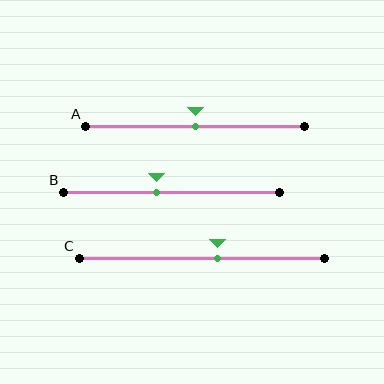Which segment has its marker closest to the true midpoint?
Segment A has its marker closest to the true midpoint.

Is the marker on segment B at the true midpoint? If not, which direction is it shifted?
No, the marker on segment B is shifted to the left by about 7% of the segment length.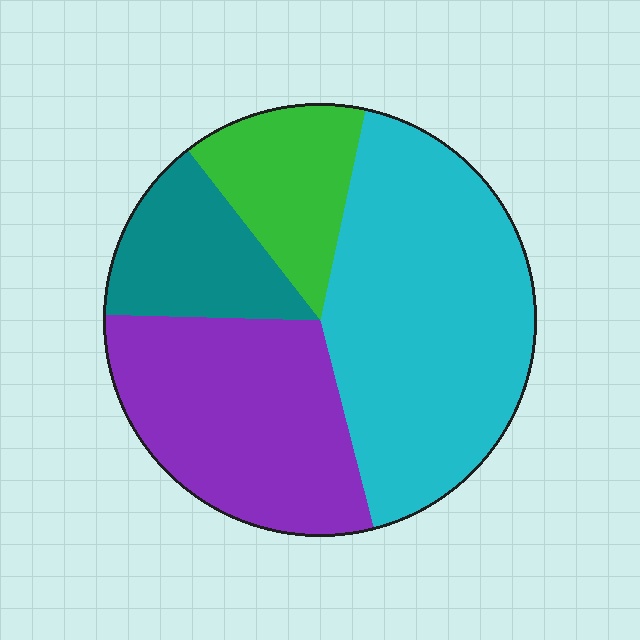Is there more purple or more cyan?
Cyan.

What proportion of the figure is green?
Green takes up about one eighth (1/8) of the figure.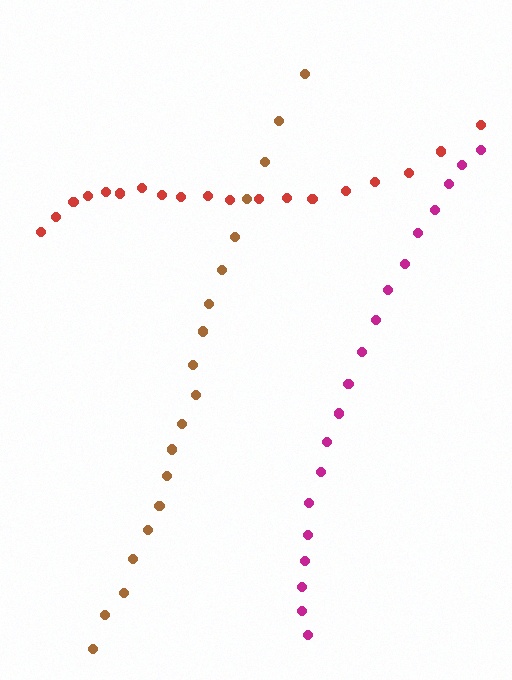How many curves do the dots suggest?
There are 3 distinct paths.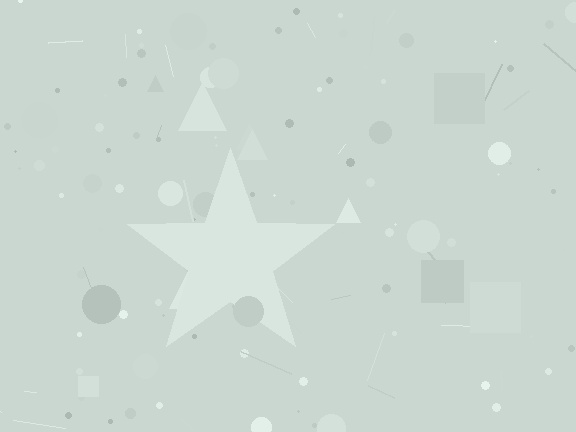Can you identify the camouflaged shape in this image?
The camouflaged shape is a star.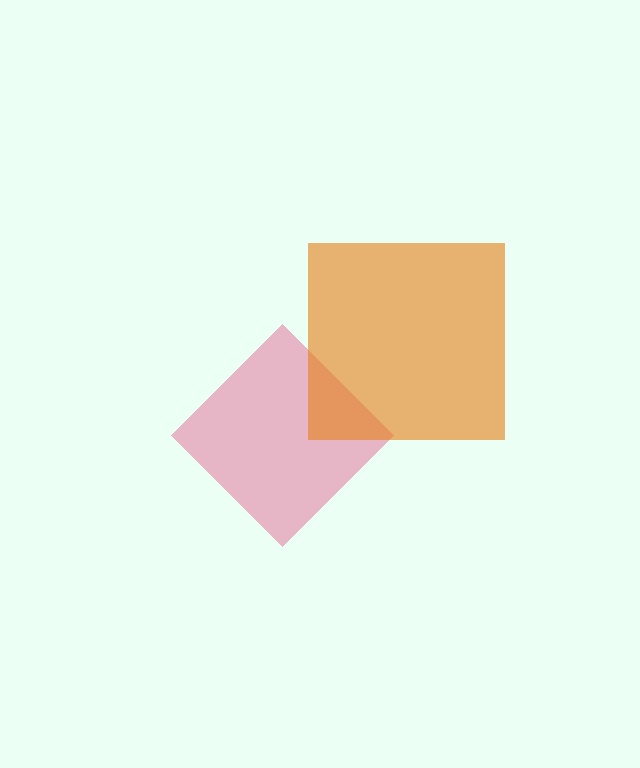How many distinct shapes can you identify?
There are 2 distinct shapes: a pink diamond, an orange square.